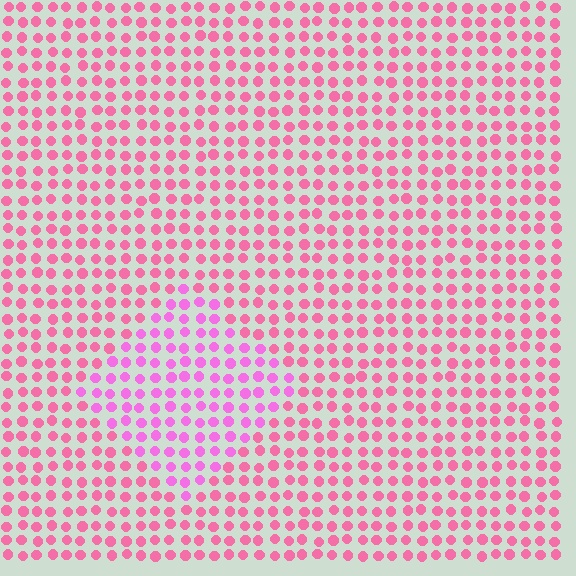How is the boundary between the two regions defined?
The boundary is defined purely by a slight shift in hue (about 28 degrees). Spacing, size, and orientation are identical on both sides.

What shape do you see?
I see a diamond.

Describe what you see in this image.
The image is filled with small pink elements in a uniform arrangement. A diamond-shaped region is visible where the elements are tinted to a slightly different hue, forming a subtle color boundary.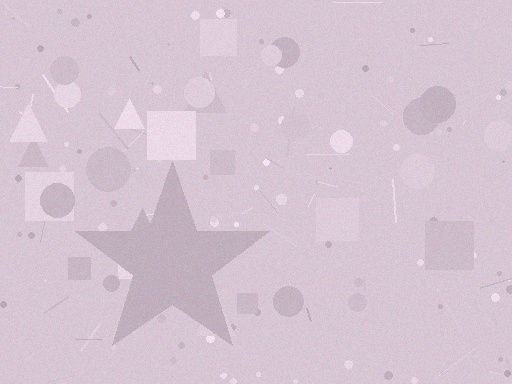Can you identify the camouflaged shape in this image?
The camouflaged shape is a star.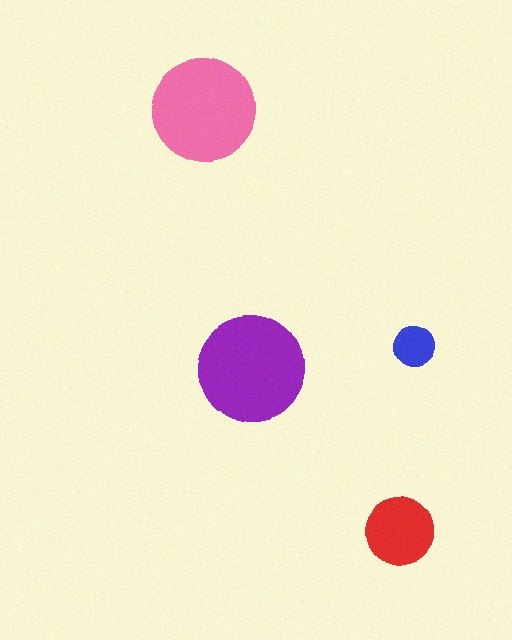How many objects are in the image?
There are 4 objects in the image.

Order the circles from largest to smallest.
the purple one, the pink one, the red one, the blue one.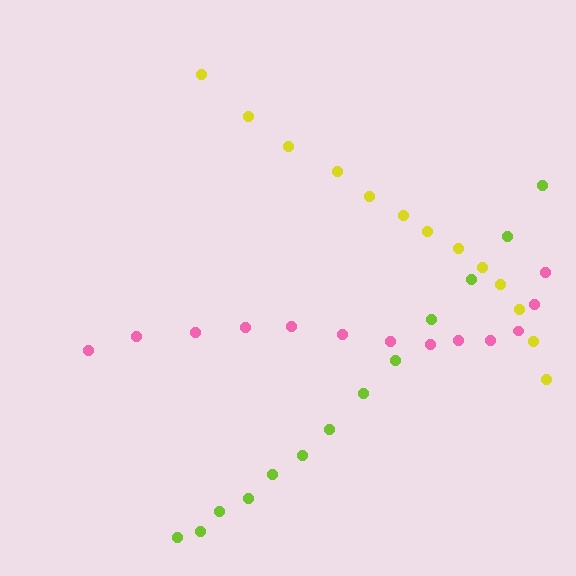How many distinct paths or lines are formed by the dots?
There are 3 distinct paths.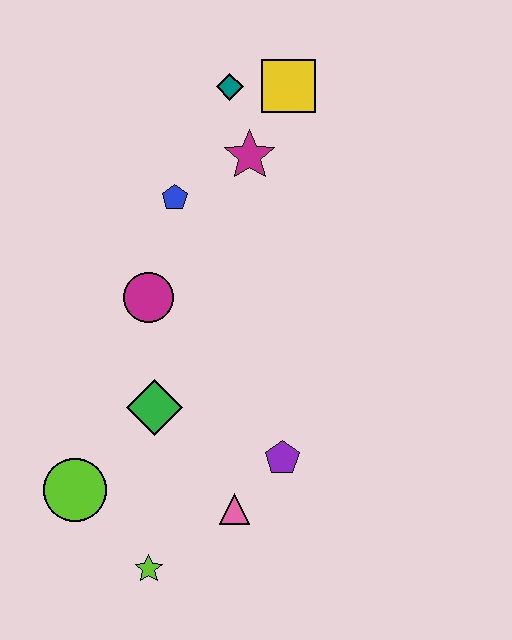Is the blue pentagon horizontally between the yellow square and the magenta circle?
Yes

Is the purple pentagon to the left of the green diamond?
No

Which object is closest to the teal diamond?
The yellow square is closest to the teal diamond.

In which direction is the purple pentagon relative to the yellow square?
The purple pentagon is below the yellow square.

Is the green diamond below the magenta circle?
Yes